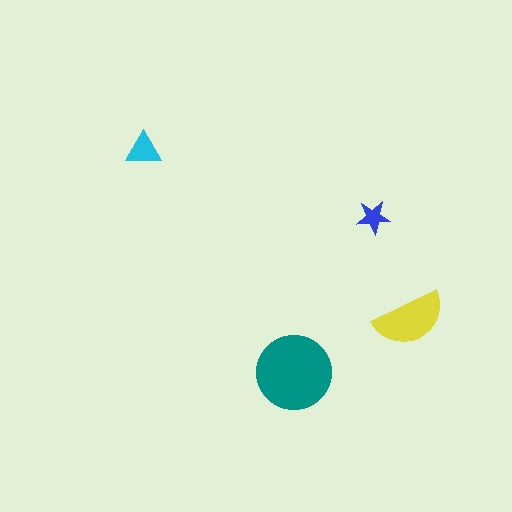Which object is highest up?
The cyan triangle is topmost.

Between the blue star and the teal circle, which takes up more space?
The teal circle.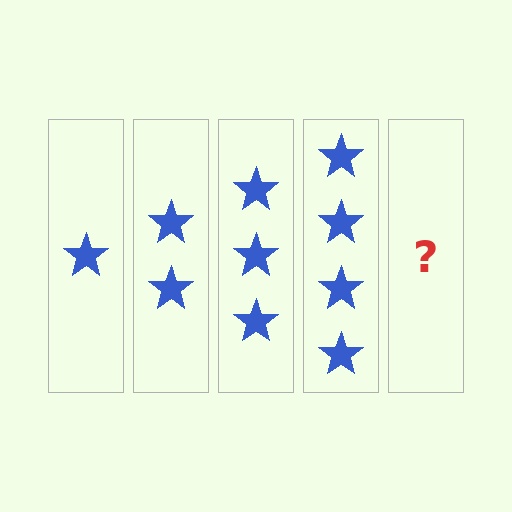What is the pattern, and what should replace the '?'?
The pattern is that each step adds one more star. The '?' should be 5 stars.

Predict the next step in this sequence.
The next step is 5 stars.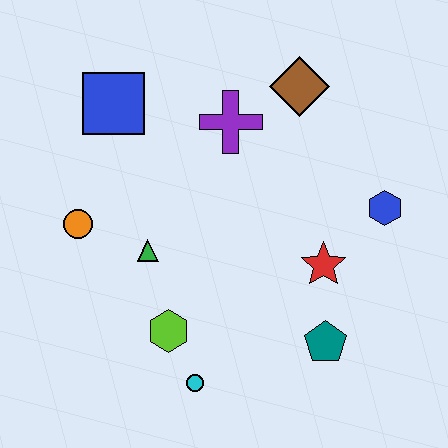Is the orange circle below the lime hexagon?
No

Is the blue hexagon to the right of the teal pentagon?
Yes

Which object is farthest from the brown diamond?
The cyan circle is farthest from the brown diamond.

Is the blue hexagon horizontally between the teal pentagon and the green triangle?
No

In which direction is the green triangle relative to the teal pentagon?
The green triangle is to the left of the teal pentagon.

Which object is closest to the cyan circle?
The lime hexagon is closest to the cyan circle.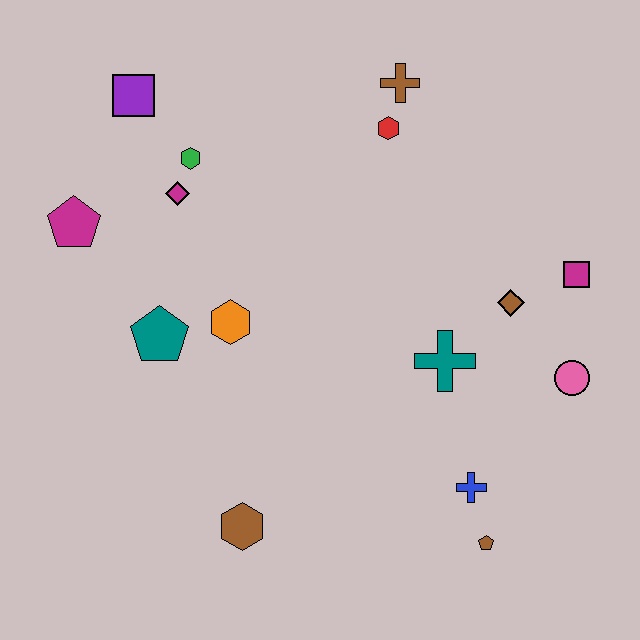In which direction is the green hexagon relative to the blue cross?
The green hexagon is above the blue cross.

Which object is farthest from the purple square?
The brown pentagon is farthest from the purple square.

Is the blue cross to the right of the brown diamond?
No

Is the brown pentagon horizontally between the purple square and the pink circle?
Yes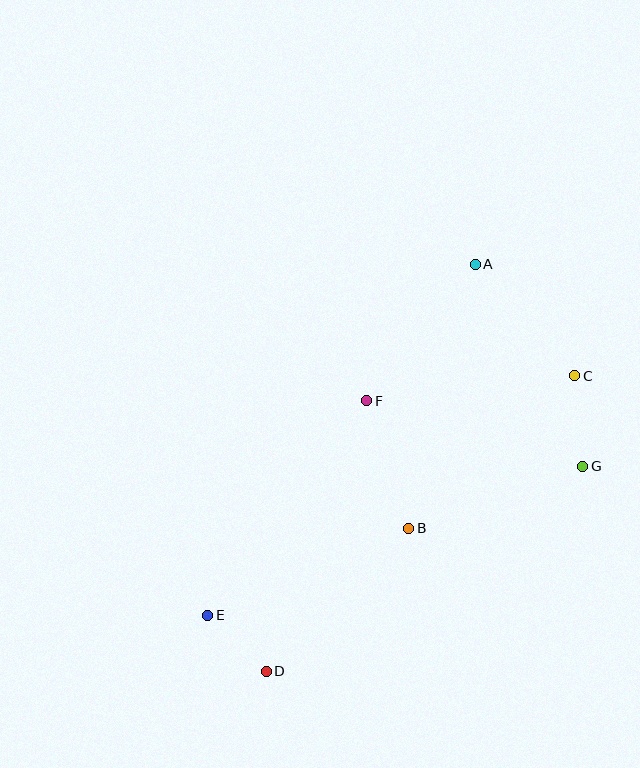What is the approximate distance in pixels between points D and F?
The distance between D and F is approximately 289 pixels.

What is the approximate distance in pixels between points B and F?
The distance between B and F is approximately 134 pixels.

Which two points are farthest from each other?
Points A and D are farthest from each other.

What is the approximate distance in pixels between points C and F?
The distance between C and F is approximately 210 pixels.